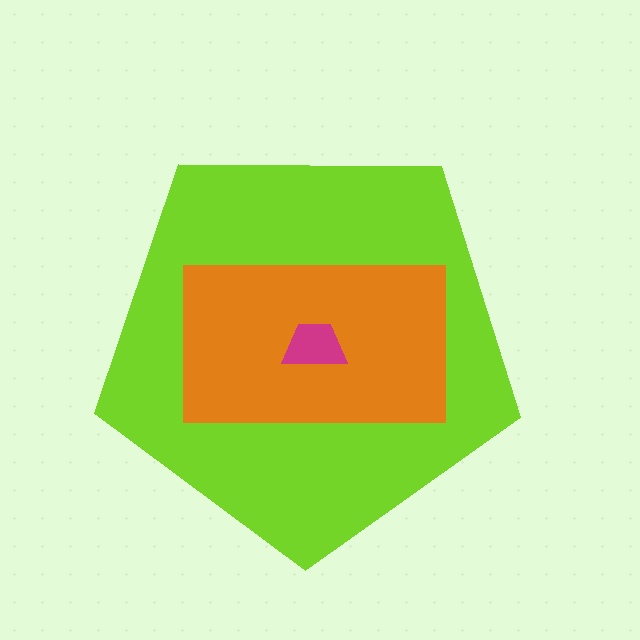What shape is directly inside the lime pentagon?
The orange rectangle.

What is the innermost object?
The magenta trapezoid.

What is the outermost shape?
The lime pentagon.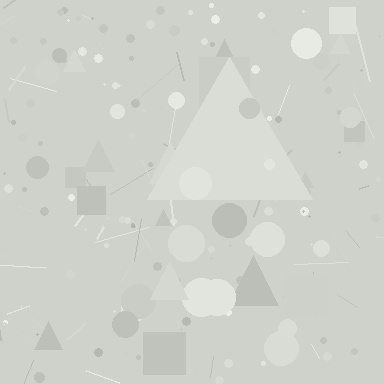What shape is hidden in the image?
A triangle is hidden in the image.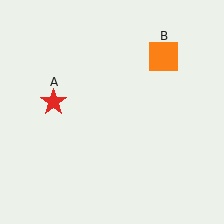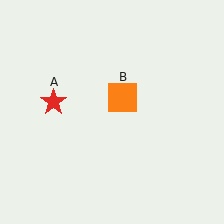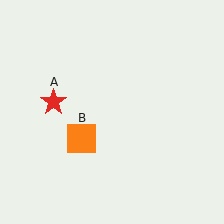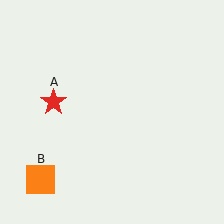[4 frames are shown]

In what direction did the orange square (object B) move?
The orange square (object B) moved down and to the left.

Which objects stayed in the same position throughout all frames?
Red star (object A) remained stationary.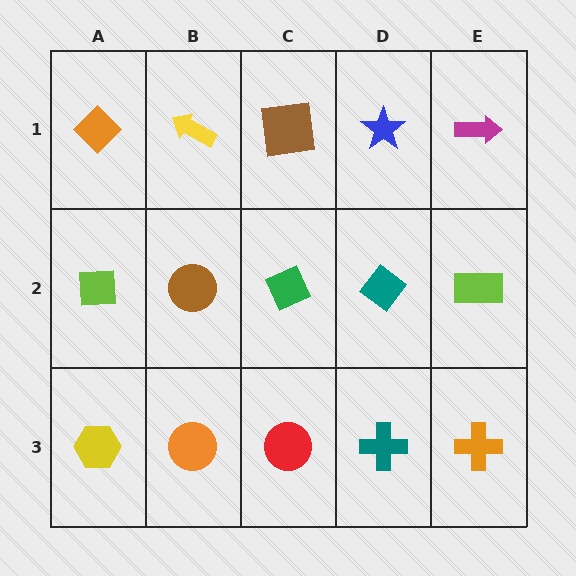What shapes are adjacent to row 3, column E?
A lime rectangle (row 2, column E), a teal cross (row 3, column D).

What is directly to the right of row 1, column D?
A magenta arrow.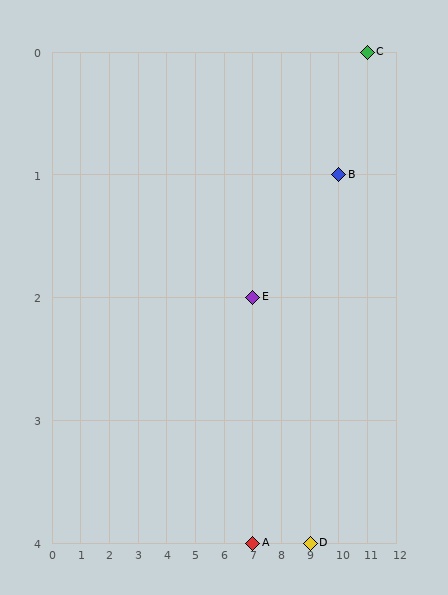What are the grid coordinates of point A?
Point A is at grid coordinates (7, 4).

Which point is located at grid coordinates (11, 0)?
Point C is at (11, 0).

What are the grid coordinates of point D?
Point D is at grid coordinates (9, 4).